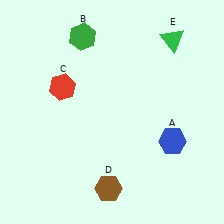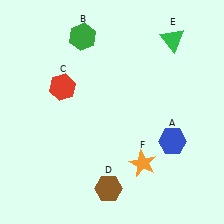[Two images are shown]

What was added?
An orange star (F) was added in Image 2.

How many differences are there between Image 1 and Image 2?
There is 1 difference between the two images.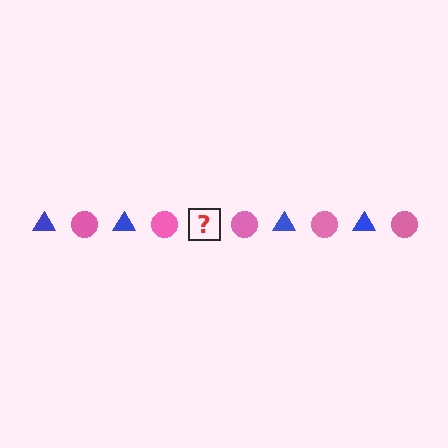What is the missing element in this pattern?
The missing element is a blue triangle.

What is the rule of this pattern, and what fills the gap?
The rule is that the pattern alternates between blue triangle and pink circle. The gap should be filled with a blue triangle.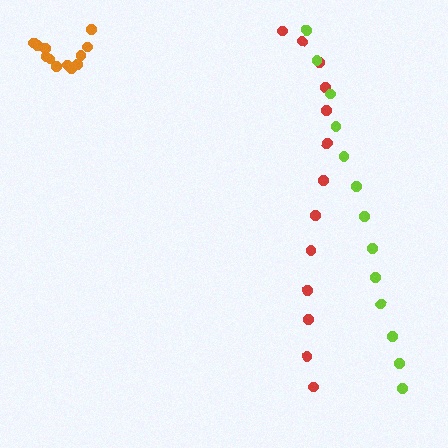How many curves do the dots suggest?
There are 3 distinct paths.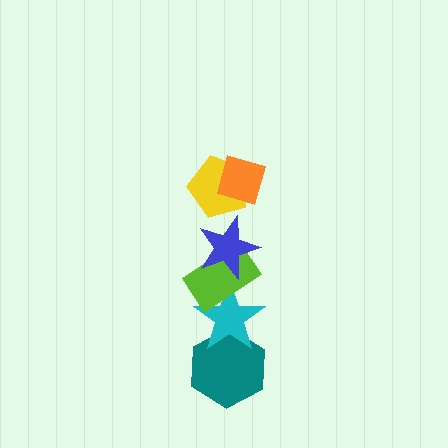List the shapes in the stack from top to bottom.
From top to bottom: the orange diamond, the yellow pentagon, the blue star, the lime rectangle, the cyan star, the teal hexagon.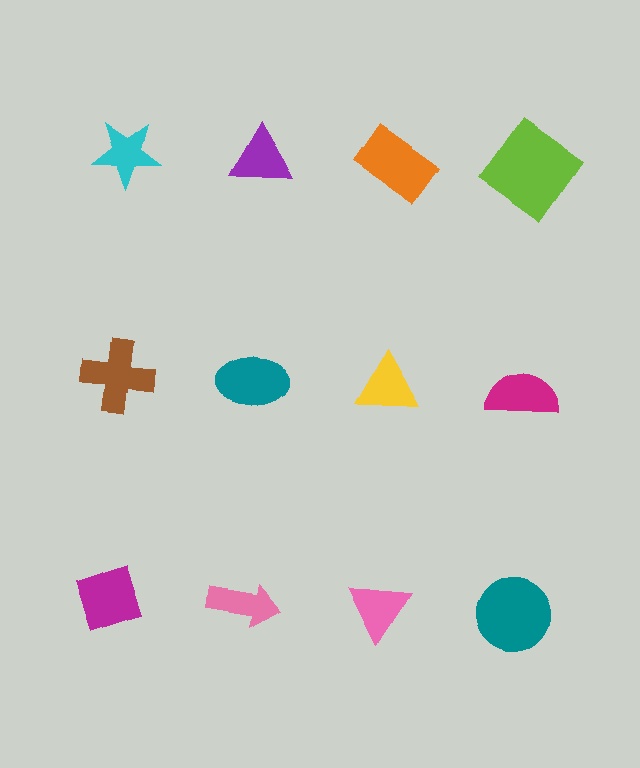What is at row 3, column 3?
A pink triangle.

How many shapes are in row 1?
4 shapes.